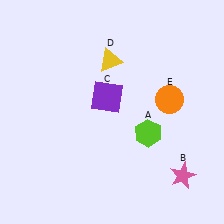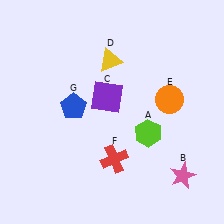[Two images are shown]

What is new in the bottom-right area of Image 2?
A red cross (F) was added in the bottom-right area of Image 2.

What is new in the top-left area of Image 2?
A blue pentagon (G) was added in the top-left area of Image 2.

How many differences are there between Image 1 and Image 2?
There are 2 differences between the two images.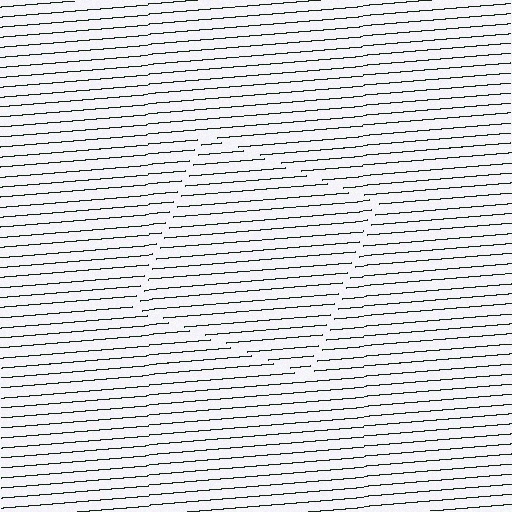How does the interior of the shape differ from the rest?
The interior of the shape contains the same grating, shifted by half a period — the contour is defined by the phase discontinuity where line-ends from the inner and outer gratings abut.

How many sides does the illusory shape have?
4 sides — the line-ends trace a square.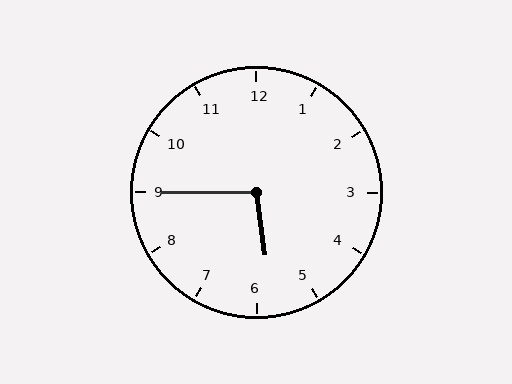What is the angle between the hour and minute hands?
Approximately 98 degrees.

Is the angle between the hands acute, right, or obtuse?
It is obtuse.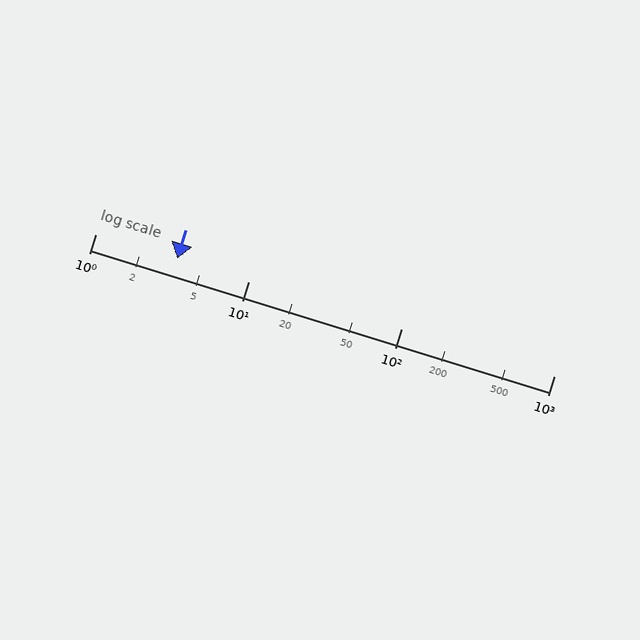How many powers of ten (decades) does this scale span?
The scale spans 3 decades, from 1 to 1000.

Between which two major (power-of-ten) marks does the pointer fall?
The pointer is between 1 and 10.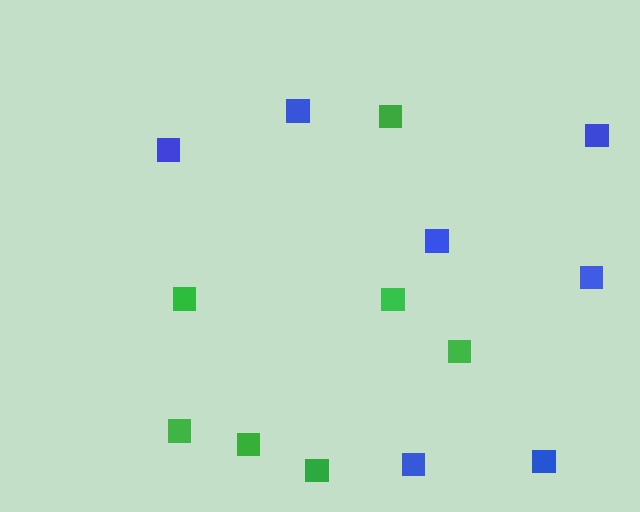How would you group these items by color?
There are 2 groups: one group of blue squares (7) and one group of green squares (7).